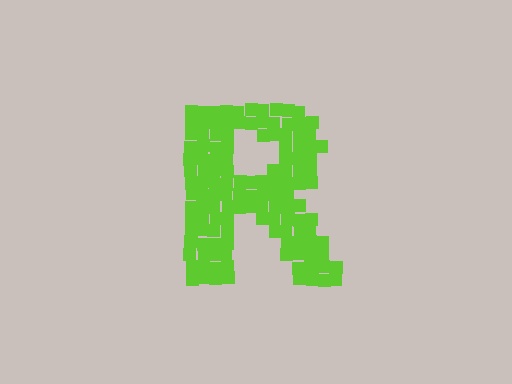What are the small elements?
The small elements are squares.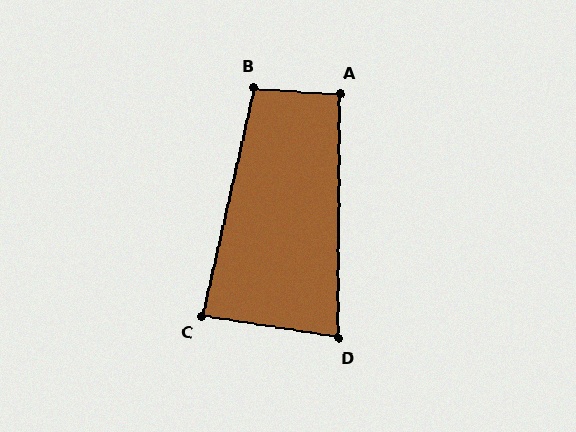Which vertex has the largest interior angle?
B, at approximately 99 degrees.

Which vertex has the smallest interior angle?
D, at approximately 81 degrees.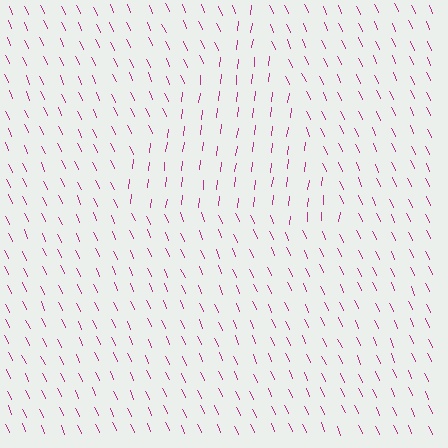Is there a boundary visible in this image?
Yes, there is a texture boundary formed by a change in line orientation.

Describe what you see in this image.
The image is filled with small magenta line segments. A triangle region in the image has lines oriented differently from the surrounding lines, creating a visible texture boundary.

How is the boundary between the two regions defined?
The boundary is defined purely by a change in line orientation (approximately 32 degrees difference). All lines are the same color and thickness.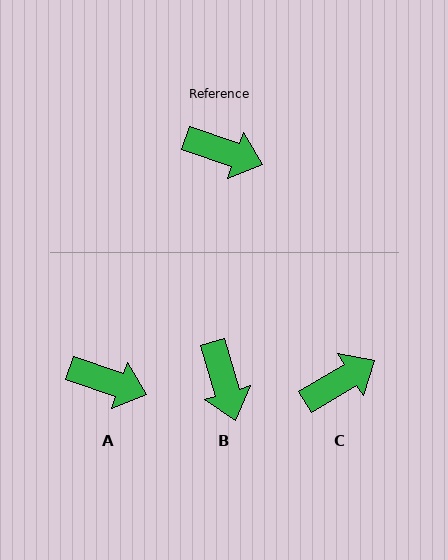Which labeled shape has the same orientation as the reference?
A.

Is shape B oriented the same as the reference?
No, it is off by about 54 degrees.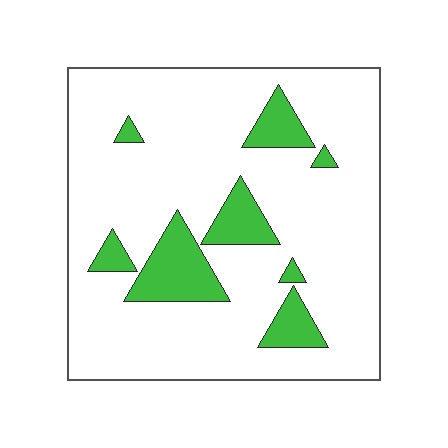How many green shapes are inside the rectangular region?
8.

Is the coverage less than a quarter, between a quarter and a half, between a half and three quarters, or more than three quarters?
Less than a quarter.